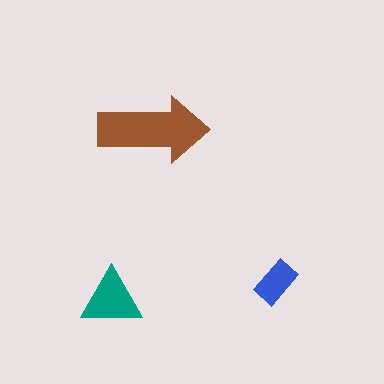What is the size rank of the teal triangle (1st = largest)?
2nd.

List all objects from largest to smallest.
The brown arrow, the teal triangle, the blue rectangle.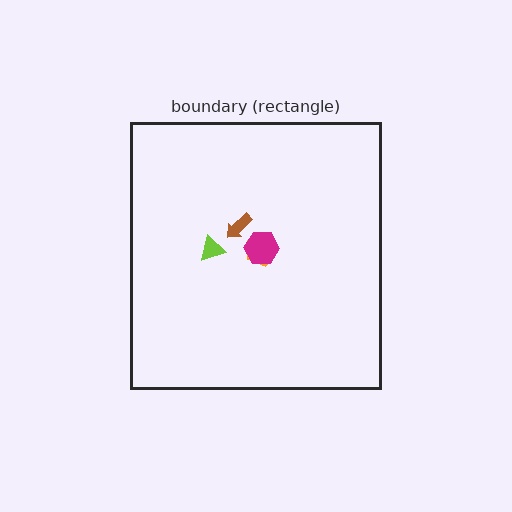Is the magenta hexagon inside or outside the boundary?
Inside.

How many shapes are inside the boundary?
4 inside, 0 outside.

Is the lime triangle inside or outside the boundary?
Inside.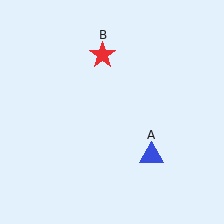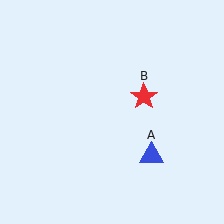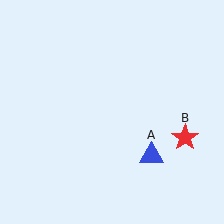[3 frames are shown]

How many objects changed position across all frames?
1 object changed position: red star (object B).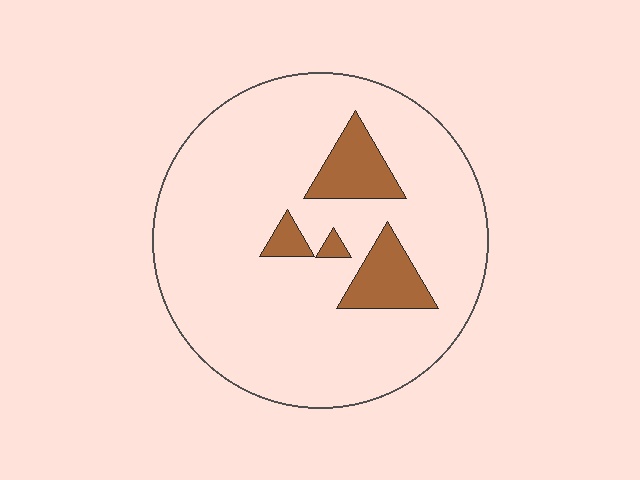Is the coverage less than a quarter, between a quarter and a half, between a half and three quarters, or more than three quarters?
Less than a quarter.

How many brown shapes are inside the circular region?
4.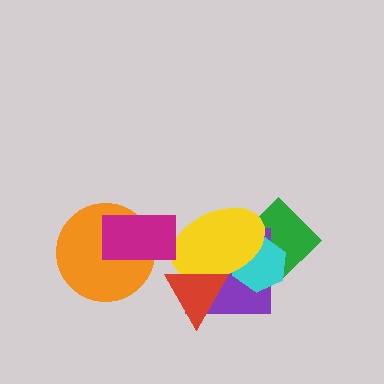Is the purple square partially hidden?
Yes, it is partially covered by another shape.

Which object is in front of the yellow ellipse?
The red triangle is in front of the yellow ellipse.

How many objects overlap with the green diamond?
3 objects overlap with the green diamond.